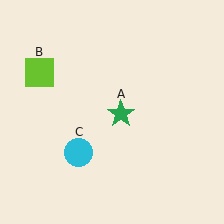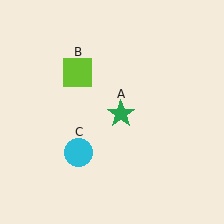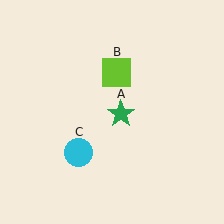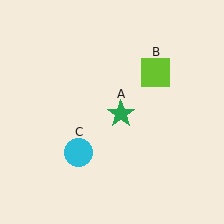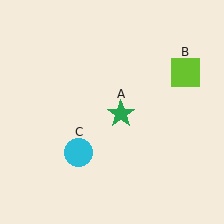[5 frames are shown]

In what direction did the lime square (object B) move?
The lime square (object B) moved right.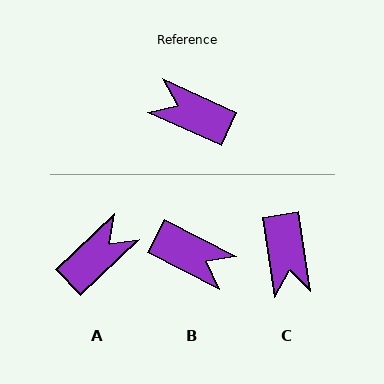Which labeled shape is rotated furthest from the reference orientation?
B, about 177 degrees away.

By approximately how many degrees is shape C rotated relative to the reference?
Approximately 123 degrees counter-clockwise.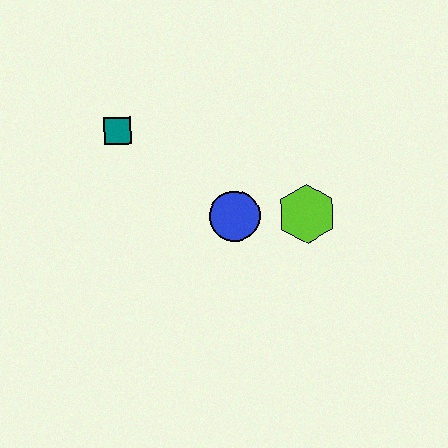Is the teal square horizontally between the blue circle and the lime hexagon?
No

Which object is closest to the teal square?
The blue circle is closest to the teal square.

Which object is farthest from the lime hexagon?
The teal square is farthest from the lime hexagon.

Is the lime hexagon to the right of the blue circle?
Yes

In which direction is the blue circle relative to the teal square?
The blue circle is to the right of the teal square.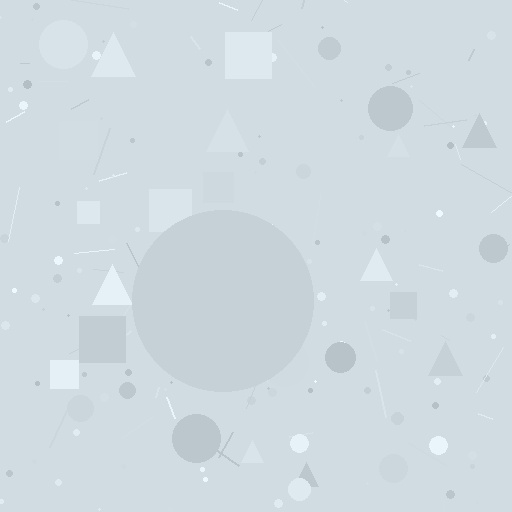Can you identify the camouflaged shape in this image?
The camouflaged shape is a circle.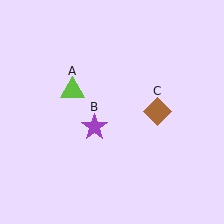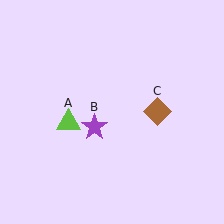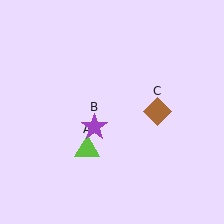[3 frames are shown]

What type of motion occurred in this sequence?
The lime triangle (object A) rotated counterclockwise around the center of the scene.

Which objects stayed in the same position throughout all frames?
Purple star (object B) and brown diamond (object C) remained stationary.